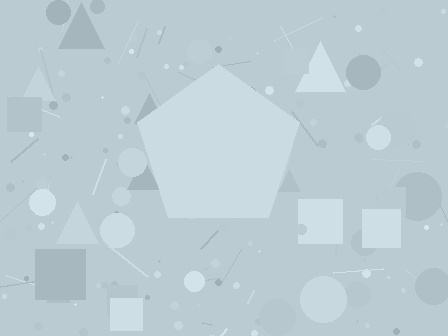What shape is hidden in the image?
A pentagon is hidden in the image.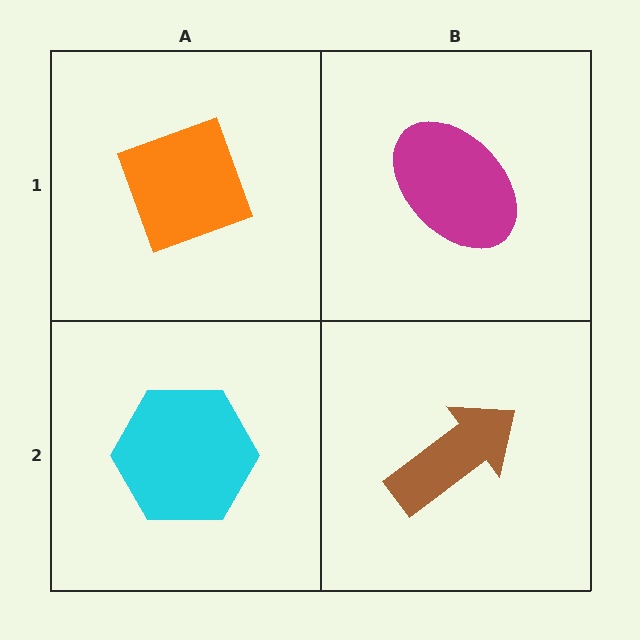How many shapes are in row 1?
2 shapes.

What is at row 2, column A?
A cyan hexagon.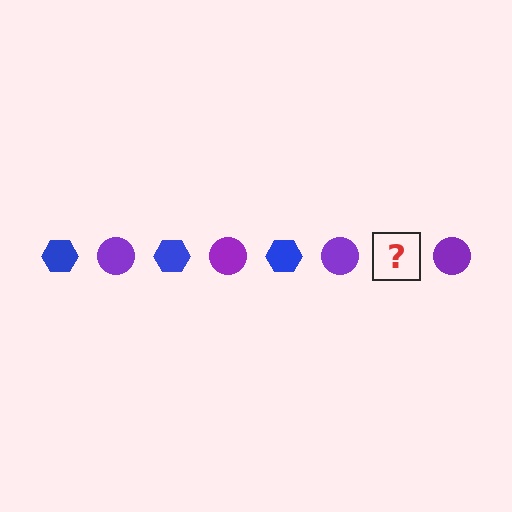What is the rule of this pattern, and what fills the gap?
The rule is that the pattern alternates between blue hexagon and purple circle. The gap should be filled with a blue hexagon.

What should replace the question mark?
The question mark should be replaced with a blue hexagon.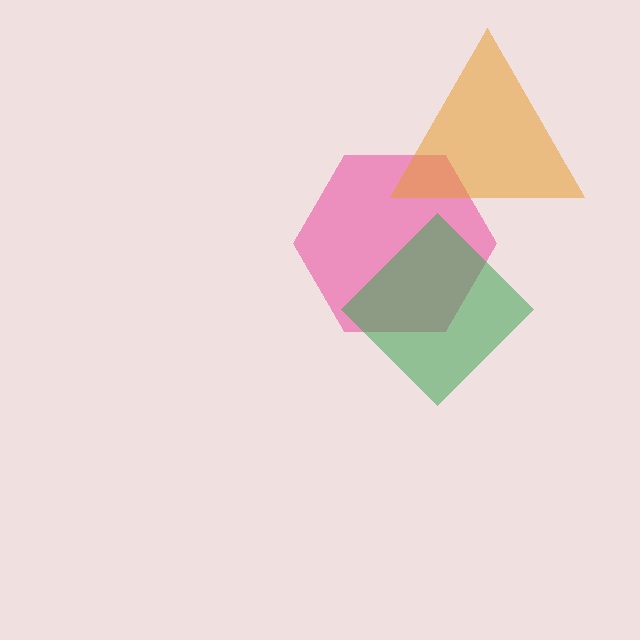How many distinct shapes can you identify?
There are 3 distinct shapes: a pink hexagon, a green diamond, an orange triangle.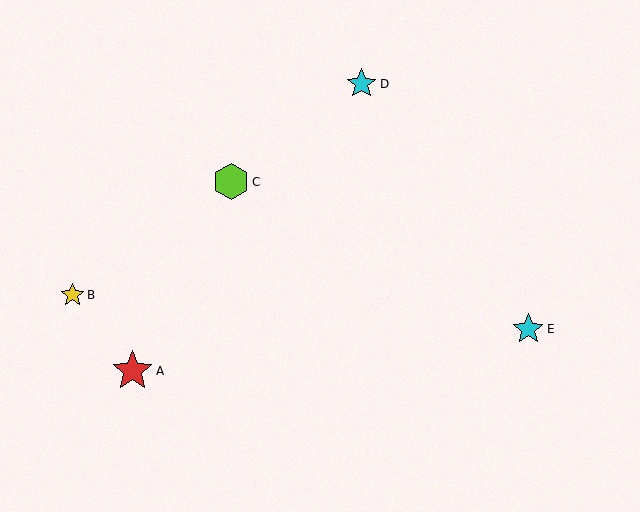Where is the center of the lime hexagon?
The center of the lime hexagon is at (231, 182).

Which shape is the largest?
The red star (labeled A) is the largest.